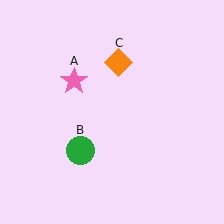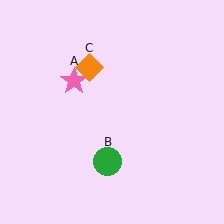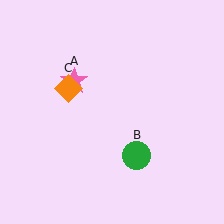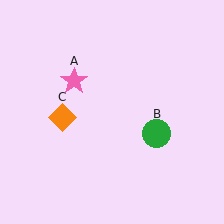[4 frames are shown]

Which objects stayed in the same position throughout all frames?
Pink star (object A) remained stationary.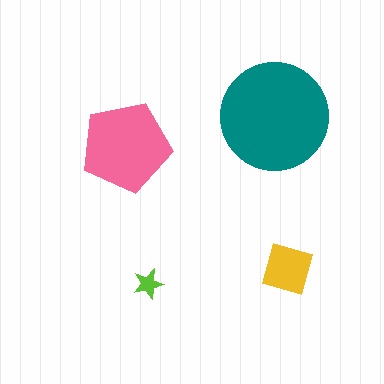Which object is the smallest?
The lime star.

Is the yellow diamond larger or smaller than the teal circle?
Smaller.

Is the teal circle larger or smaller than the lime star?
Larger.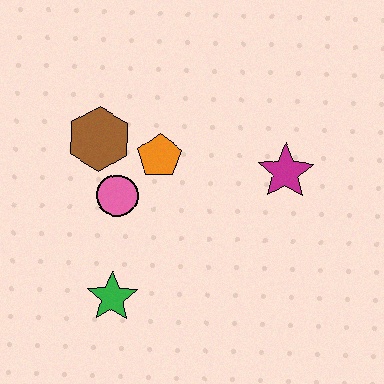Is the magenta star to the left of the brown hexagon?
No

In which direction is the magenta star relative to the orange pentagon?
The magenta star is to the right of the orange pentagon.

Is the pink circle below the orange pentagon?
Yes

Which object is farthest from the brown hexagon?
The magenta star is farthest from the brown hexagon.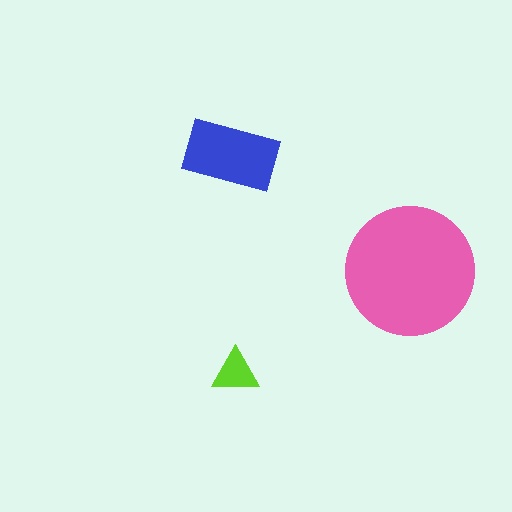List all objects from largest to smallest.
The pink circle, the blue rectangle, the lime triangle.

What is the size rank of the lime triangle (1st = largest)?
3rd.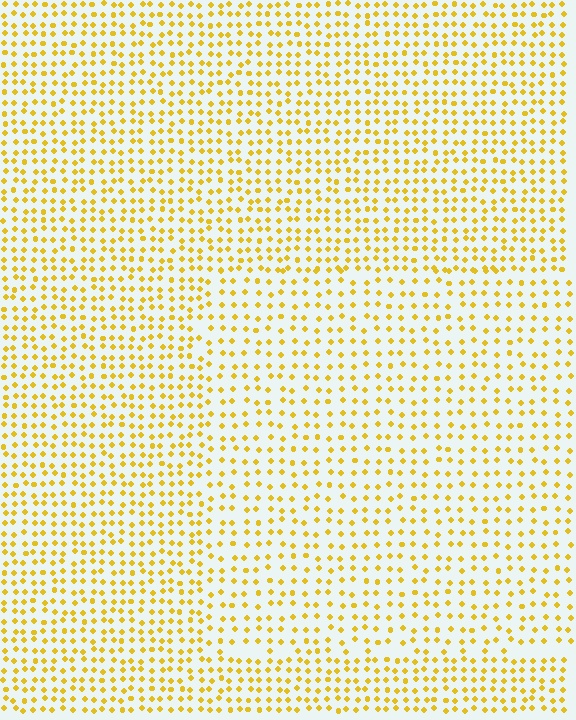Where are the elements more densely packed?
The elements are more densely packed outside the rectangle boundary.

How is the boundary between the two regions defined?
The boundary is defined by a change in element density (approximately 1.5x ratio). All elements are the same color, size, and shape.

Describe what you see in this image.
The image contains small yellow elements arranged at two different densities. A rectangle-shaped region is visible where the elements are less densely packed than the surrounding area.